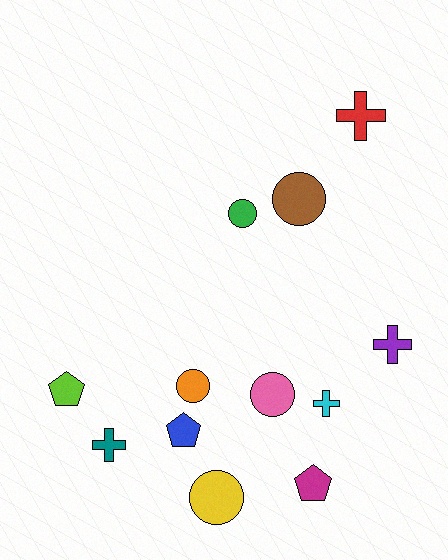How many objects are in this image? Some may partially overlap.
There are 12 objects.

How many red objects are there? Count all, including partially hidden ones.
There is 1 red object.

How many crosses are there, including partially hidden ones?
There are 4 crosses.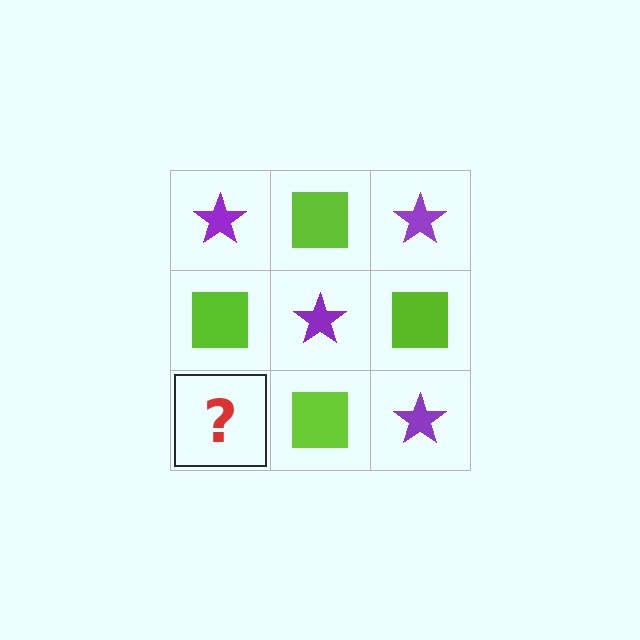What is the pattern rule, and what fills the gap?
The rule is that it alternates purple star and lime square in a checkerboard pattern. The gap should be filled with a purple star.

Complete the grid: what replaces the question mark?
The question mark should be replaced with a purple star.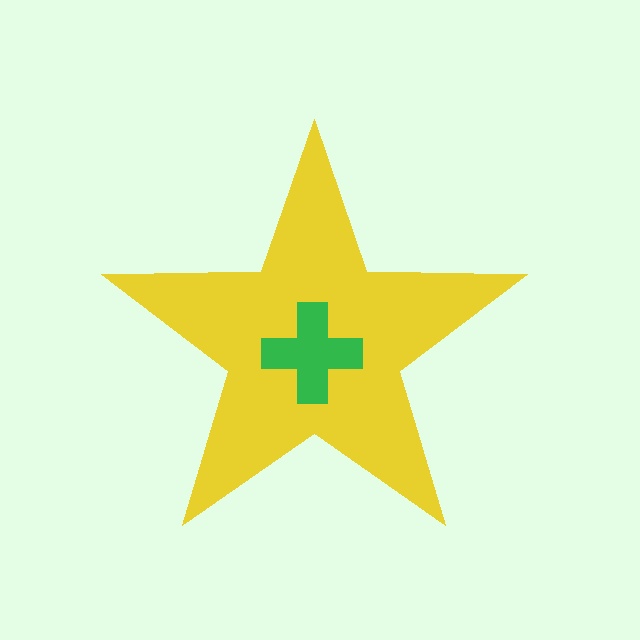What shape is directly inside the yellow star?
The green cross.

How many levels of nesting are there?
2.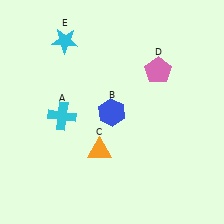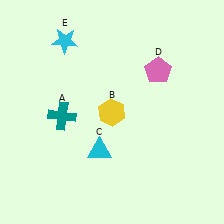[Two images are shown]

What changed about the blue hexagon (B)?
In Image 1, B is blue. In Image 2, it changed to yellow.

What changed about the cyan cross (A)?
In Image 1, A is cyan. In Image 2, it changed to teal.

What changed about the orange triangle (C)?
In Image 1, C is orange. In Image 2, it changed to cyan.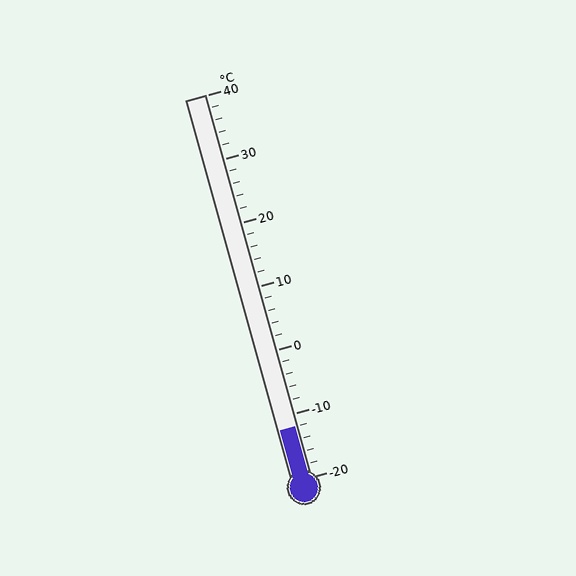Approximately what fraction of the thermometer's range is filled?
The thermometer is filled to approximately 15% of its range.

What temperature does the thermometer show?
The thermometer shows approximately -12°C.